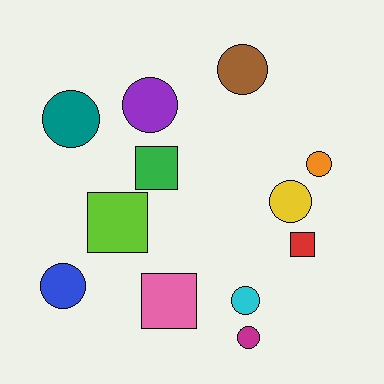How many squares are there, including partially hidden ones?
There are 4 squares.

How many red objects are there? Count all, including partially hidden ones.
There is 1 red object.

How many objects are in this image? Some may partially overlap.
There are 12 objects.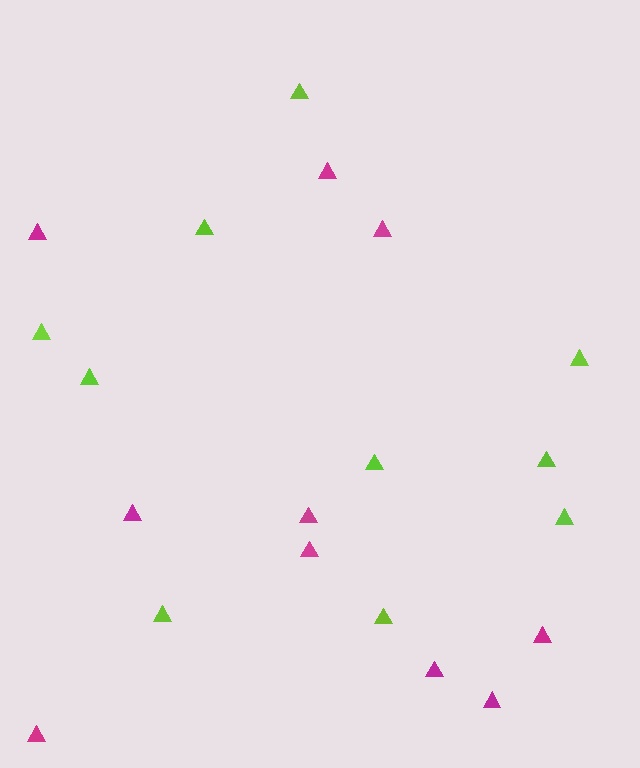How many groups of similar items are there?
There are 2 groups: one group of lime triangles (10) and one group of magenta triangles (10).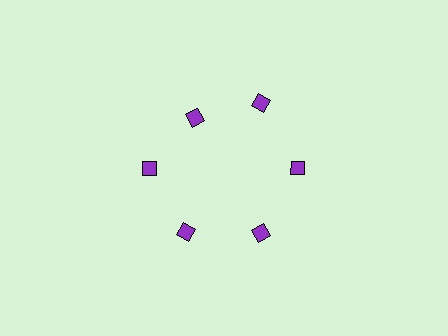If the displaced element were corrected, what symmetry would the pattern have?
It would have 6-fold rotational symmetry — the pattern would map onto itself every 60 degrees.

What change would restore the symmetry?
The symmetry would be restored by moving it outward, back onto the ring so that all 6 diamonds sit at equal angles and equal distance from the center.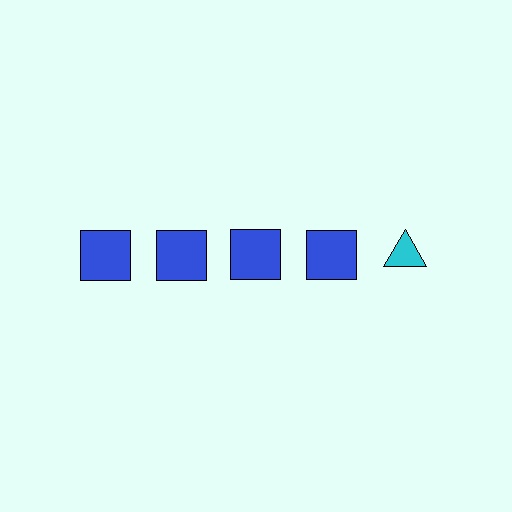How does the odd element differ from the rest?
It differs in both color (cyan instead of blue) and shape (triangle instead of square).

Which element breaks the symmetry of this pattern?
The cyan triangle in the top row, rightmost column breaks the symmetry. All other shapes are blue squares.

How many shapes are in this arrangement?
There are 5 shapes arranged in a grid pattern.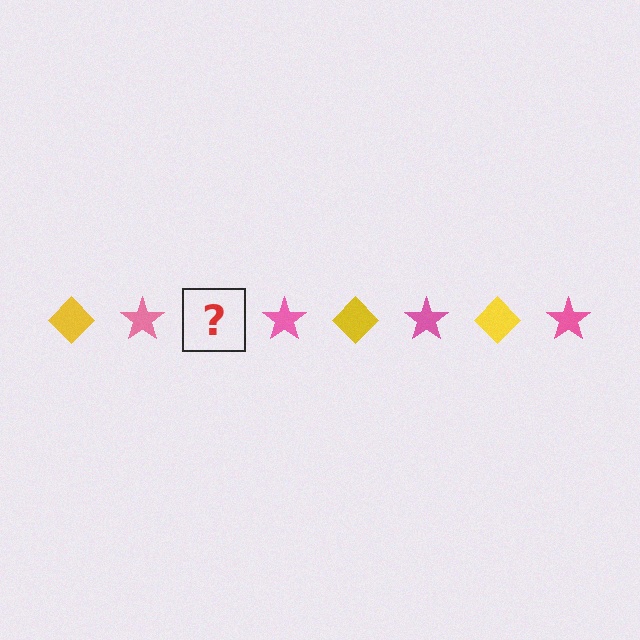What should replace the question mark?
The question mark should be replaced with a yellow diamond.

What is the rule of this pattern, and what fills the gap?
The rule is that the pattern alternates between yellow diamond and pink star. The gap should be filled with a yellow diamond.